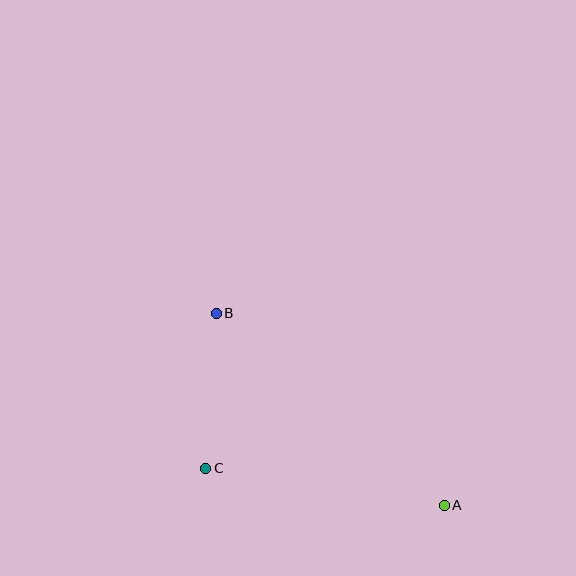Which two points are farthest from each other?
Points A and B are farthest from each other.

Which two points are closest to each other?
Points B and C are closest to each other.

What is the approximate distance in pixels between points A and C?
The distance between A and C is approximately 241 pixels.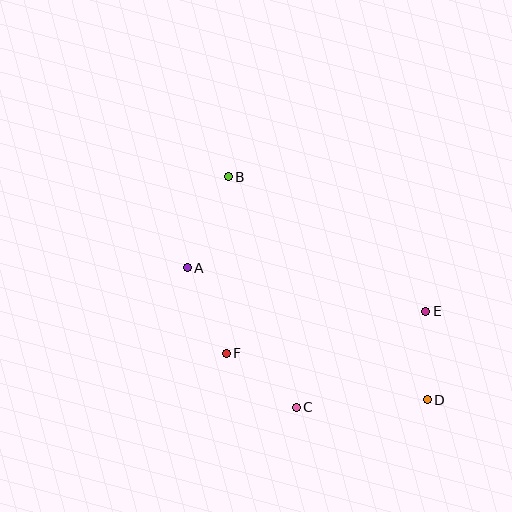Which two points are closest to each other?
Points D and E are closest to each other.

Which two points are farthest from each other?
Points B and D are farthest from each other.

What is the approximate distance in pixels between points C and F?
The distance between C and F is approximately 89 pixels.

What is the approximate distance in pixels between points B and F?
The distance between B and F is approximately 177 pixels.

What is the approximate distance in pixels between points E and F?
The distance between E and F is approximately 204 pixels.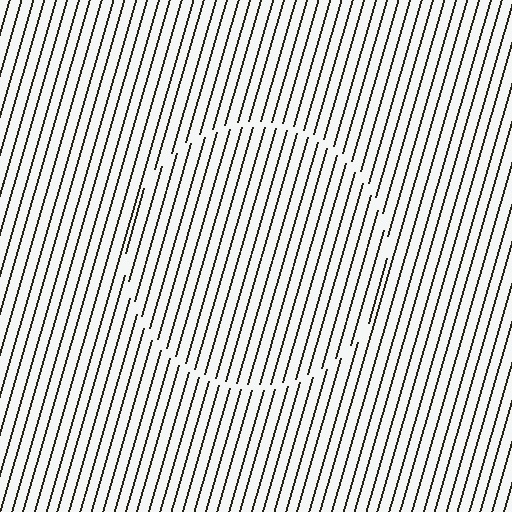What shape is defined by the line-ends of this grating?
An illusory circle. The interior of the shape contains the same grating, shifted by half a period — the contour is defined by the phase discontinuity where line-ends from the inner and outer gratings abut.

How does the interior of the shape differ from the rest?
The interior of the shape contains the same grating, shifted by half a period — the contour is defined by the phase discontinuity where line-ends from the inner and outer gratings abut.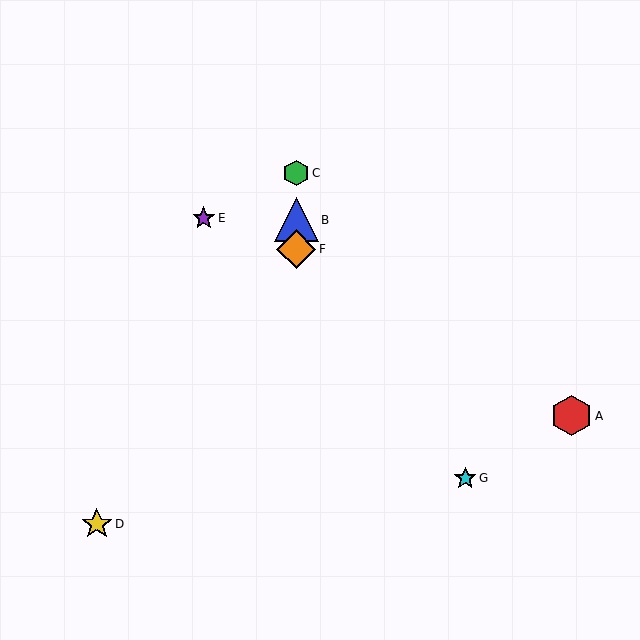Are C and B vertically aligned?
Yes, both are at x≈296.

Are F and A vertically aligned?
No, F is at x≈296 and A is at x≈572.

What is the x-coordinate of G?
Object G is at x≈465.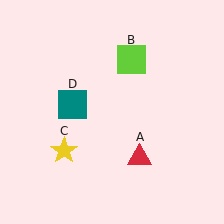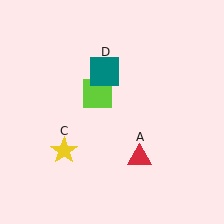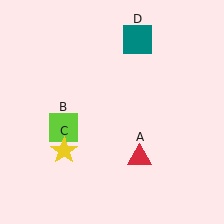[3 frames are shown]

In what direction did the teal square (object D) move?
The teal square (object D) moved up and to the right.